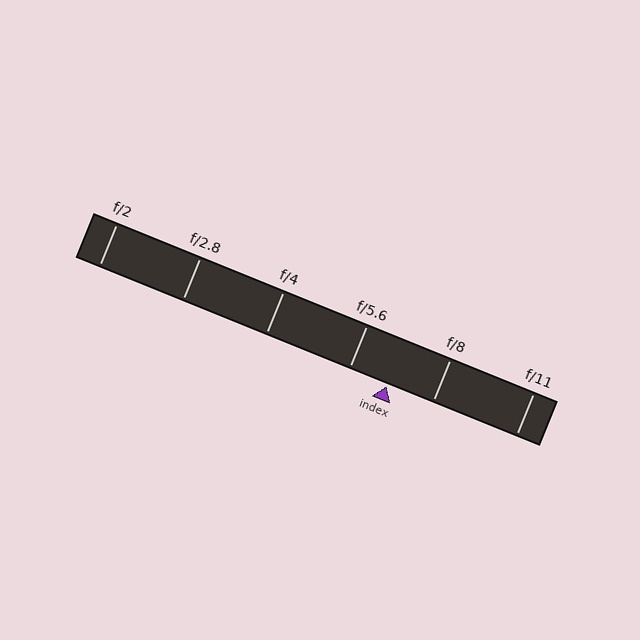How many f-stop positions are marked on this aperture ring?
There are 6 f-stop positions marked.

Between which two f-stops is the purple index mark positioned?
The index mark is between f/5.6 and f/8.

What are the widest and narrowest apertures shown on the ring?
The widest aperture shown is f/2 and the narrowest is f/11.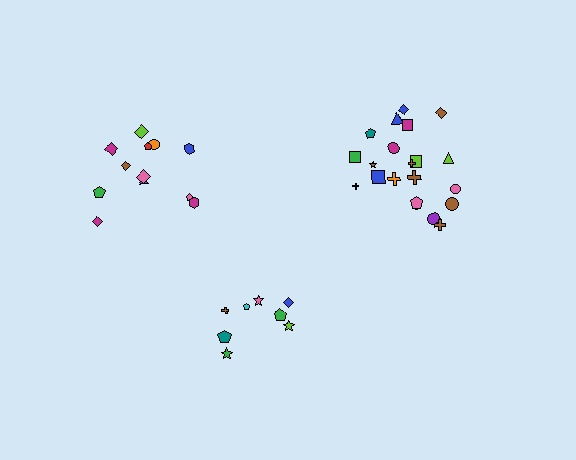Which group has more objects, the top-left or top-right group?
The top-right group.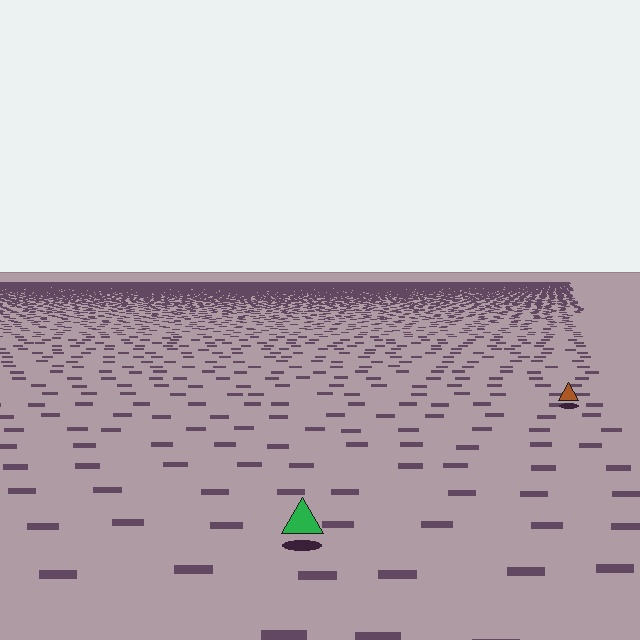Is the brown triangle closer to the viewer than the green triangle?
No. The green triangle is closer — you can tell from the texture gradient: the ground texture is coarser near it.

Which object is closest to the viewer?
The green triangle is closest. The texture marks near it are larger and more spread out.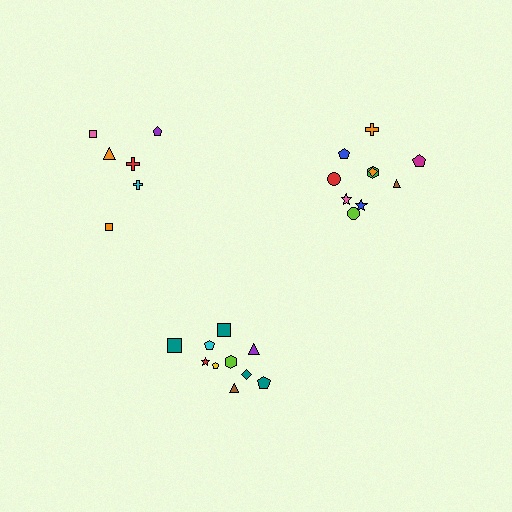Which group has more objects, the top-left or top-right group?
The top-right group.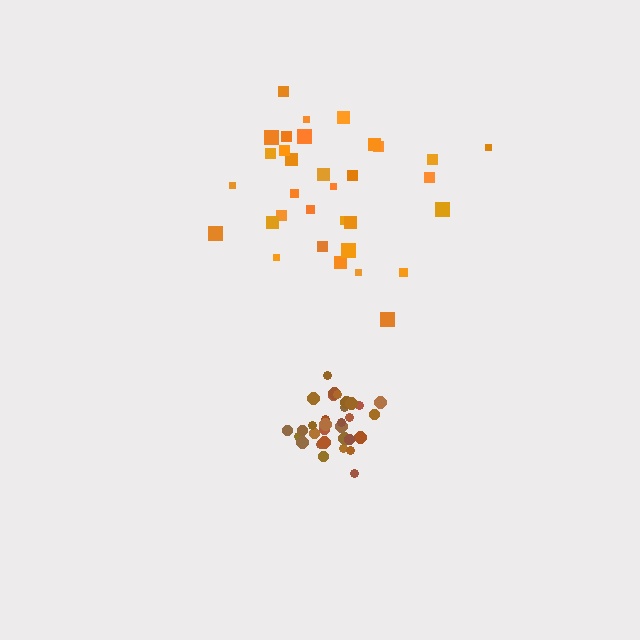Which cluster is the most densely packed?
Brown.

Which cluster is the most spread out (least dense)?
Orange.